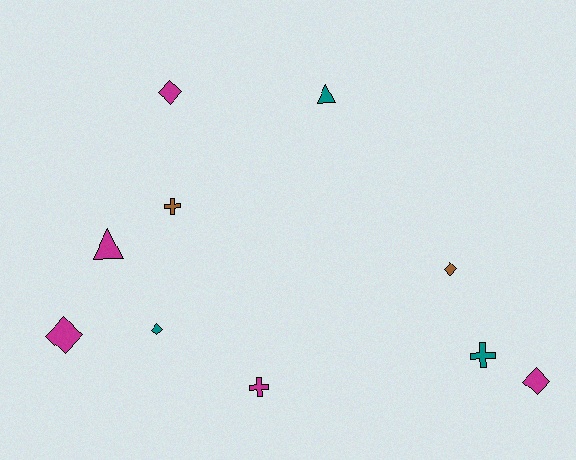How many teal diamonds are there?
There is 1 teal diamond.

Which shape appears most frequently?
Diamond, with 5 objects.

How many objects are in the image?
There are 10 objects.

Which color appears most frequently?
Magenta, with 5 objects.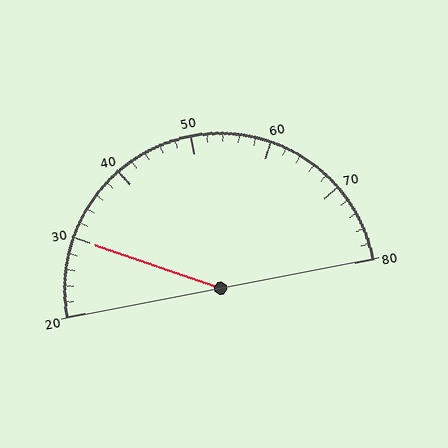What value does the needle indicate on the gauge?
The needle indicates approximately 30.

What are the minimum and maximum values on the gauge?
The gauge ranges from 20 to 80.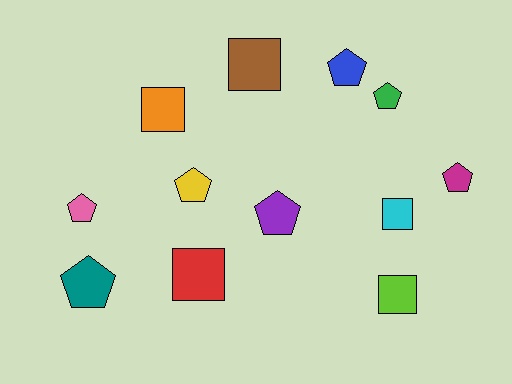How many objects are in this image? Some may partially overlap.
There are 12 objects.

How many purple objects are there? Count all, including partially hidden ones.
There is 1 purple object.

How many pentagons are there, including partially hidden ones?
There are 7 pentagons.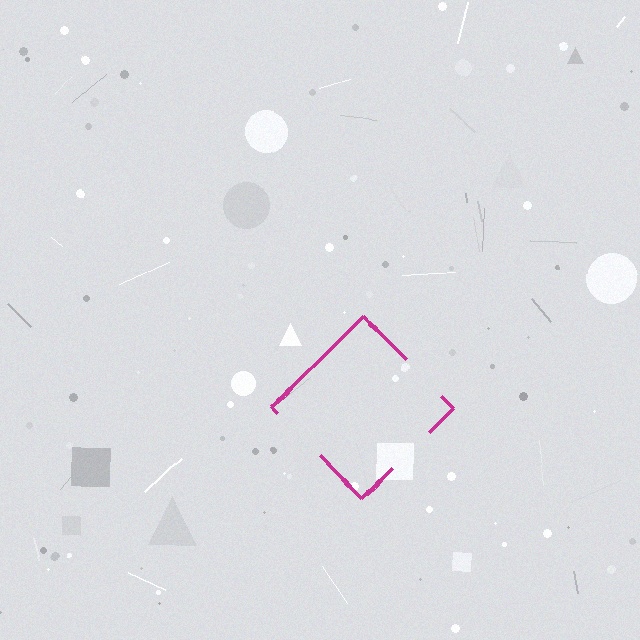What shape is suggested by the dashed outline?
The dashed outline suggests a diamond.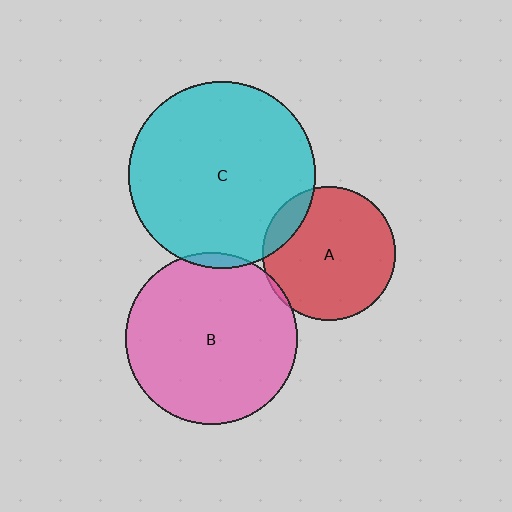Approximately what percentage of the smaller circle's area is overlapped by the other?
Approximately 5%.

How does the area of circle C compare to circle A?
Approximately 2.0 times.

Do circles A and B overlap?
Yes.